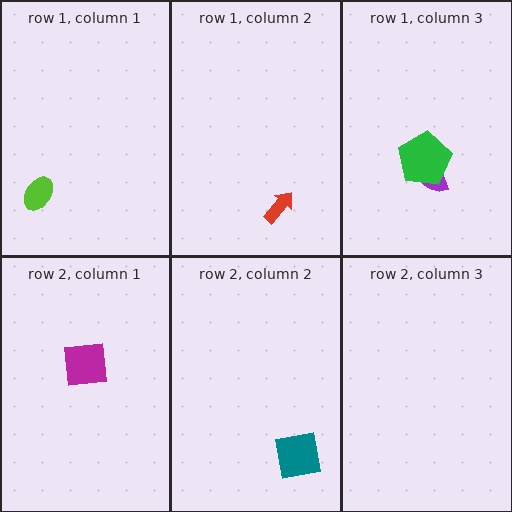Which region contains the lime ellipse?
The row 1, column 1 region.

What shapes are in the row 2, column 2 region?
The teal square.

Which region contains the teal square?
The row 2, column 2 region.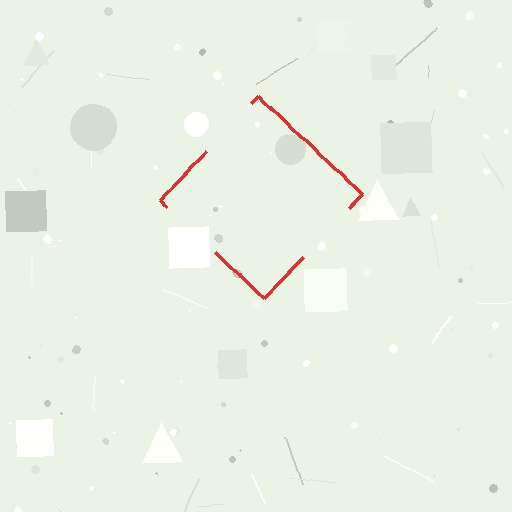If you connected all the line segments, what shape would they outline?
They would outline a diamond.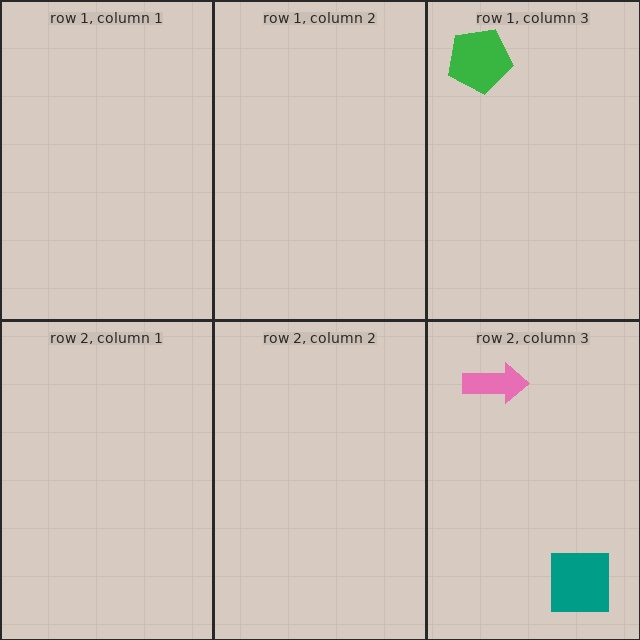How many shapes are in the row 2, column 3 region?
2.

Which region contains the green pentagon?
The row 1, column 3 region.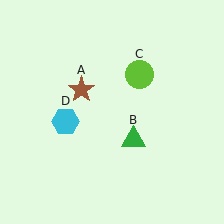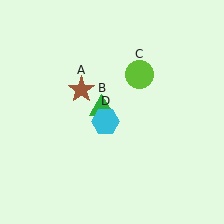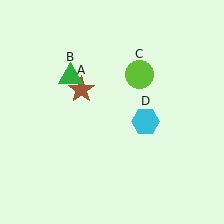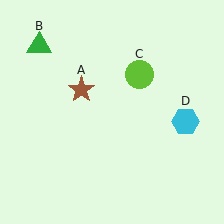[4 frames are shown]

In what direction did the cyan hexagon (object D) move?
The cyan hexagon (object D) moved right.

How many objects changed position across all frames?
2 objects changed position: green triangle (object B), cyan hexagon (object D).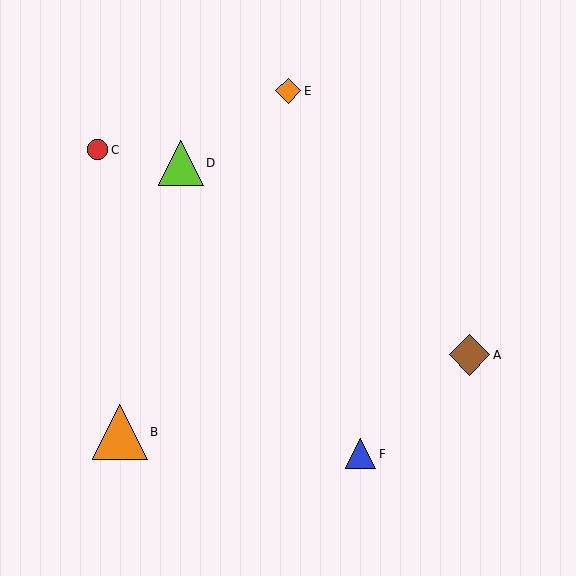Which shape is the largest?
The orange triangle (labeled B) is the largest.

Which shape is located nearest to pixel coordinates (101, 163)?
The red circle (labeled C) at (98, 150) is nearest to that location.